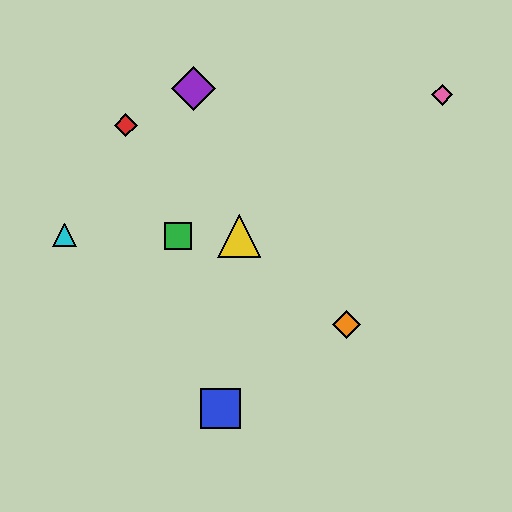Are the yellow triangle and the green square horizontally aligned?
Yes, both are at y≈236.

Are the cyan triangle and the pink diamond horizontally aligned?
No, the cyan triangle is at y≈235 and the pink diamond is at y≈95.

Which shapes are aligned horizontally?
The green square, the yellow triangle, the cyan triangle are aligned horizontally.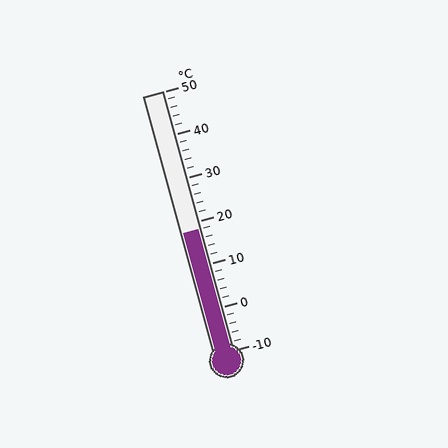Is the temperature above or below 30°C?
The temperature is below 30°C.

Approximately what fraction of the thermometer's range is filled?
The thermometer is filled to approximately 45% of its range.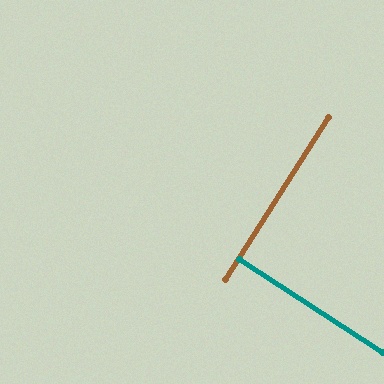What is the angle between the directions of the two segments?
Approximately 90 degrees.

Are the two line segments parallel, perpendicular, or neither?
Perpendicular — they meet at approximately 90°.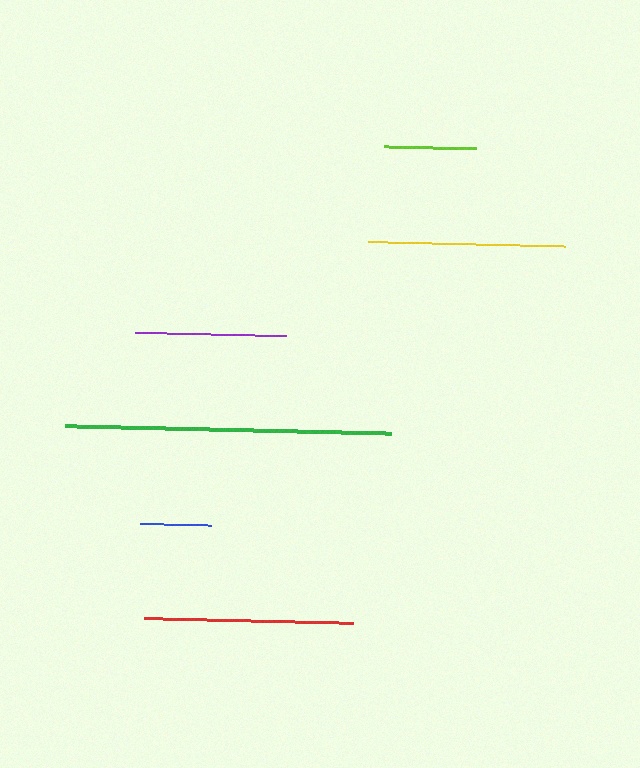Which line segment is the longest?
The green line is the longest at approximately 325 pixels.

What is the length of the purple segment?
The purple segment is approximately 150 pixels long.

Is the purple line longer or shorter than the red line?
The red line is longer than the purple line.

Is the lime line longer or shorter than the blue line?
The lime line is longer than the blue line.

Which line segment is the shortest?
The blue line is the shortest at approximately 71 pixels.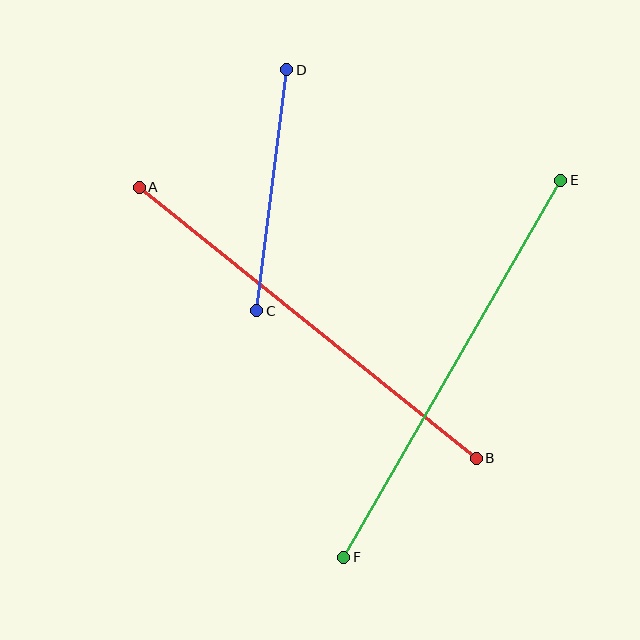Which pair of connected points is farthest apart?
Points E and F are farthest apart.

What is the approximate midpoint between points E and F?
The midpoint is at approximately (452, 369) pixels.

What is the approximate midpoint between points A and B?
The midpoint is at approximately (308, 323) pixels.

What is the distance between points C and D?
The distance is approximately 243 pixels.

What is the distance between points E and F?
The distance is approximately 435 pixels.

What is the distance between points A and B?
The distance is approximately 432 pixels.